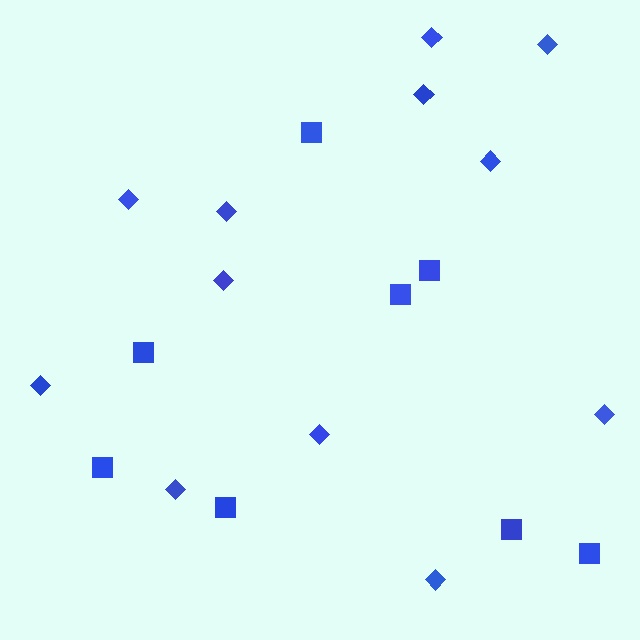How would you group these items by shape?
There are 2 groups: one group of diamonds (12) and one group of squares (8).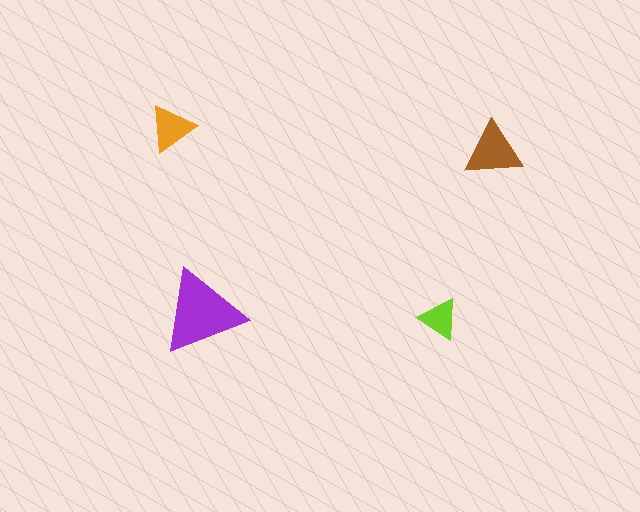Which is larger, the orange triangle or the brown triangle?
The brown one.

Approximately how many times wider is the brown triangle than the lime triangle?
About 1.5 times wider.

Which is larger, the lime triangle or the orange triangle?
The orange one.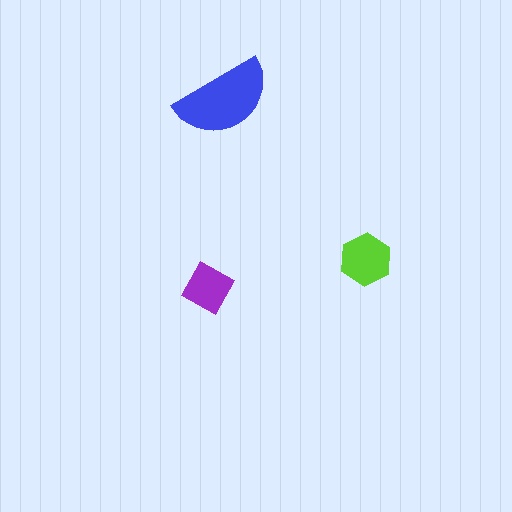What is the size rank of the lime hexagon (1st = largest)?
2nd.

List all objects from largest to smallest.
The blue semicircle, the lime hexagon, the purple diamond.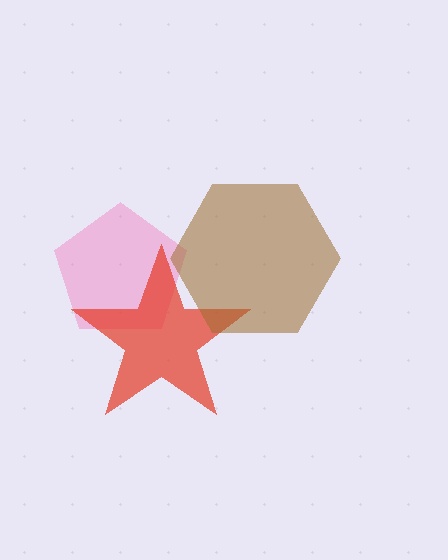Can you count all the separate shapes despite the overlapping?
Yes, there are 3 separate shapes.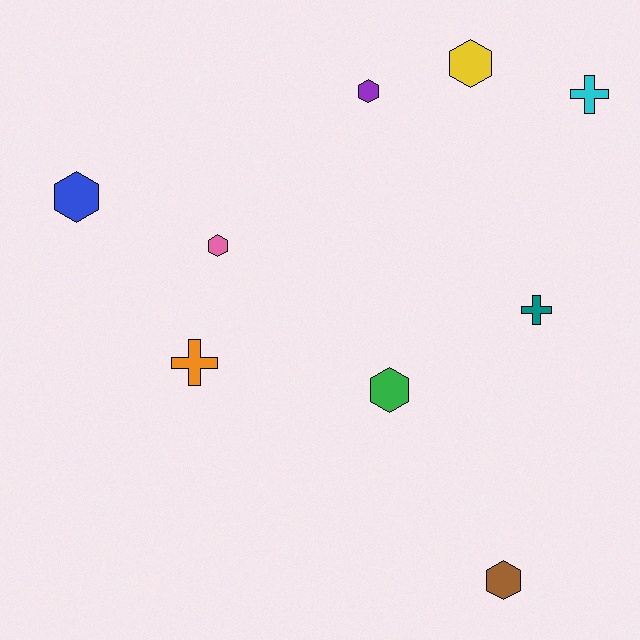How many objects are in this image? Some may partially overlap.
There are 9 objects.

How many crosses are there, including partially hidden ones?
There are 3 crosses.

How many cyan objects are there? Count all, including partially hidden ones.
There is 1 cyan object.